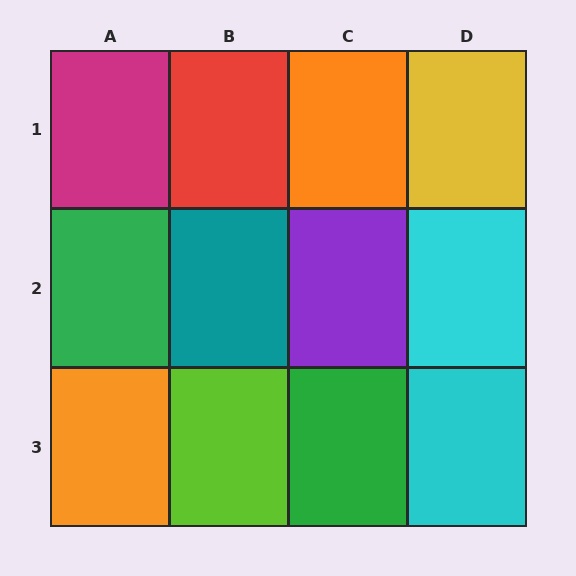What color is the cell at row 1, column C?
Orange.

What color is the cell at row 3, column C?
Green.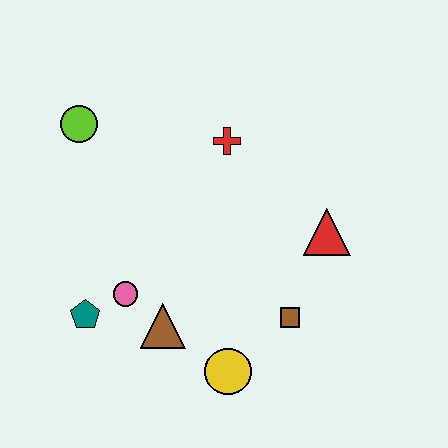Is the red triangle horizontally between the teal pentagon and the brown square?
No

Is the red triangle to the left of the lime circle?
No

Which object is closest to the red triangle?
The brown square is closest to the red triangle.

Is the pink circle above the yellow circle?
Yes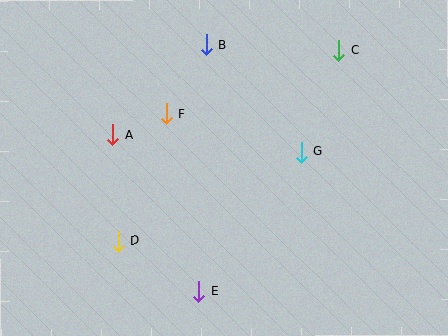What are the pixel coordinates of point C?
Point C is at (339, 51).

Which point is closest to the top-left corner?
Point A is closest to the top-left corner.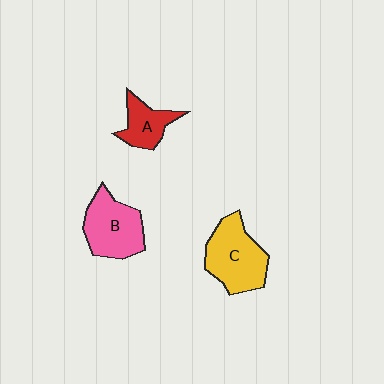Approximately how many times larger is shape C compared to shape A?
Approximately 1.8 times.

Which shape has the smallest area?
Shape A (red).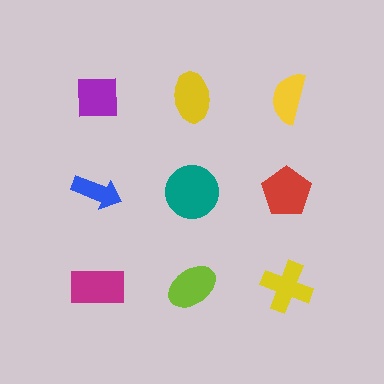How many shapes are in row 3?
3 shapes.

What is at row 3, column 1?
A magenta rectangle.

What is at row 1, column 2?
A yellow ellipse.